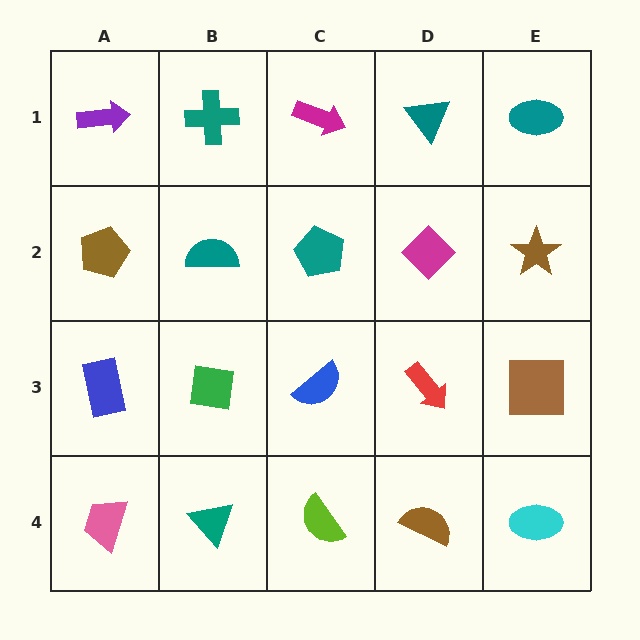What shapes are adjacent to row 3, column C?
A teal pentagon (row 2, column C), a lime semicircle (row 4, column C), a green square (row 3, column B), a red arrow (row 3, column D).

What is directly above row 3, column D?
A magenta diamond.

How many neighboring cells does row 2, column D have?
4.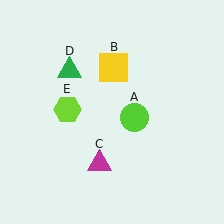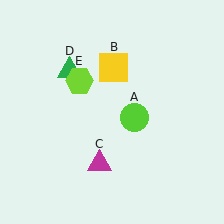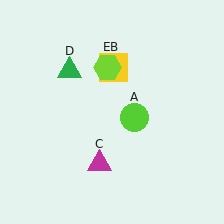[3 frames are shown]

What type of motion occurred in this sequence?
The lime hexagon (object E) rotated clockwise around the center of the scene.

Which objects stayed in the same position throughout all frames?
Lime circle (object A) and yellow square (object B) and magenta triangle (object C) and green triangle (object D) remained stationary.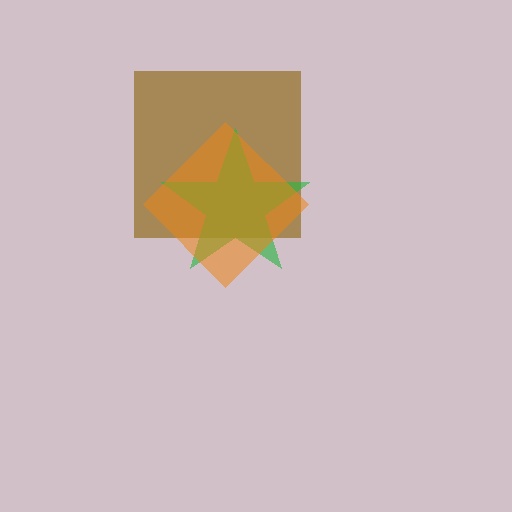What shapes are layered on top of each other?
The layered shapes are: a brown square, a green star, an orange diamond.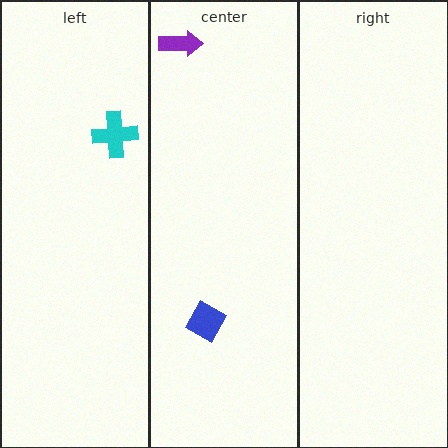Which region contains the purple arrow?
The center region.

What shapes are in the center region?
The blue diamond, the purple arrow.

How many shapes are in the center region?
2.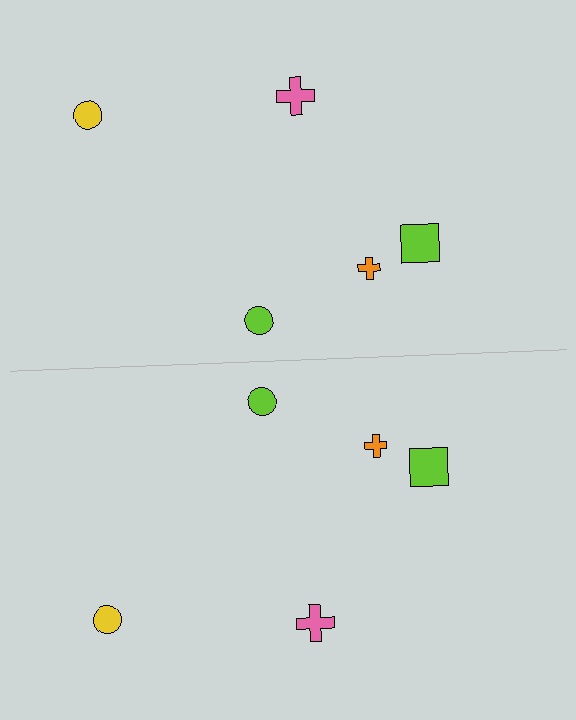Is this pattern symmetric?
Yes, this pattern has bilateral (reflection) symmetry.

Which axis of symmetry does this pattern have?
The pattern has a horizontal axis of symmetry running through the center of the image.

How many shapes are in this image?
There are 10 shapes in this image.